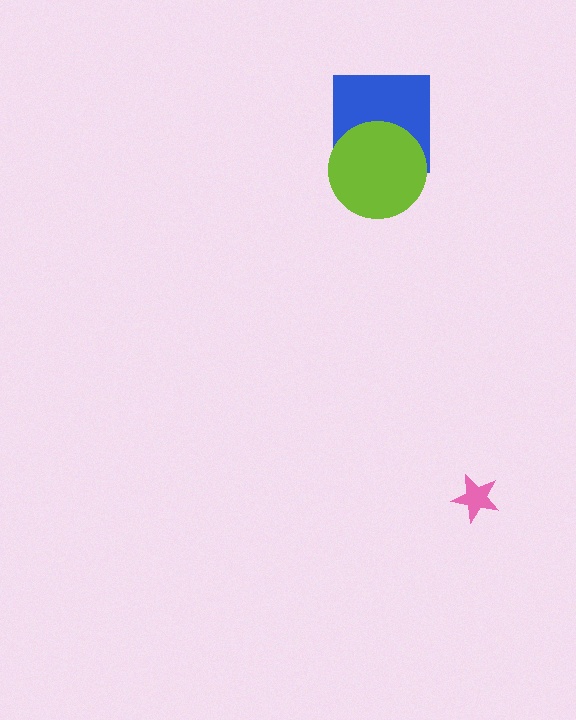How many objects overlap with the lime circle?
1 object overlaps with the lime circle.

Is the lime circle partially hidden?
No, no other shape covers it.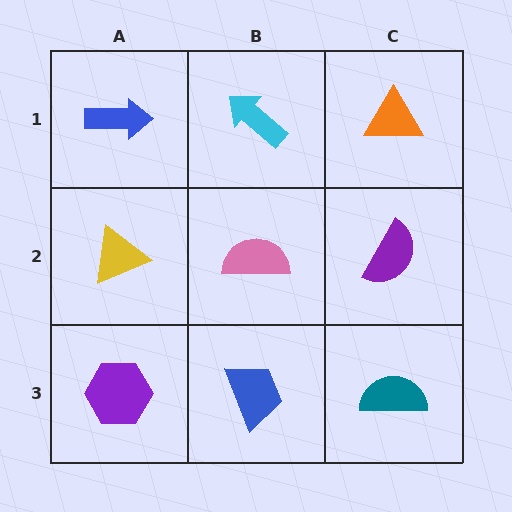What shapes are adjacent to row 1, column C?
A purple semicircle (row 2, column C), a cyan arrow (row 1, column B).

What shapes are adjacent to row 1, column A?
A yellow triangle (row 2, column A), a cyan arrow (row 1, column B).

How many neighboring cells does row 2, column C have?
3.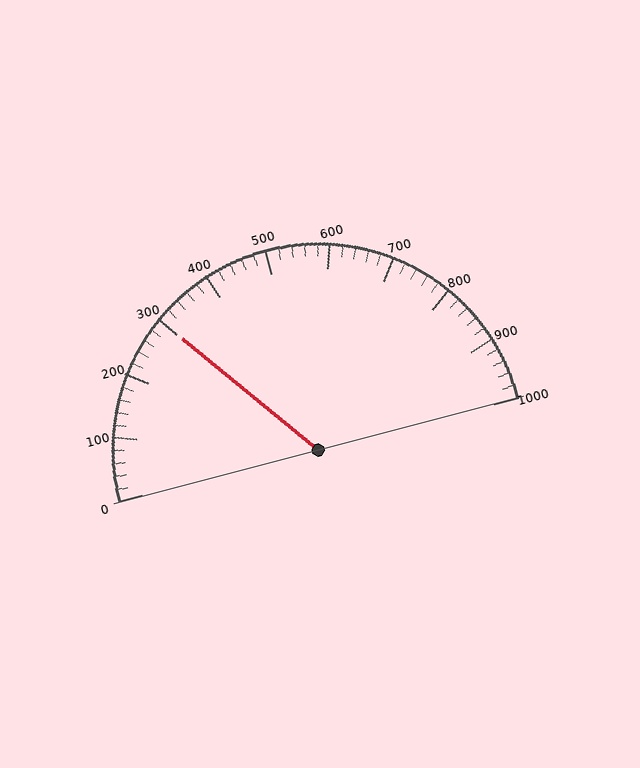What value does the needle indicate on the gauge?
The needle indicates approximately 300.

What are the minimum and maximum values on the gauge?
The gauge ranges from 0 to 1000.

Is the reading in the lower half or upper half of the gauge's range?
The reading is in the lower half of the range (0 to 1000).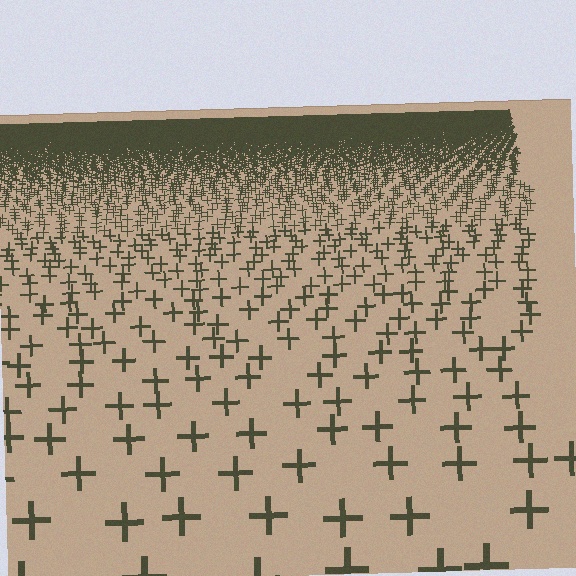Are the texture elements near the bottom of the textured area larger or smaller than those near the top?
Larger. Near the bottom, elements are closer to the viewer and appear at a bigger on-screen size.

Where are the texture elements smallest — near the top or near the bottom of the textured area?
Near the top.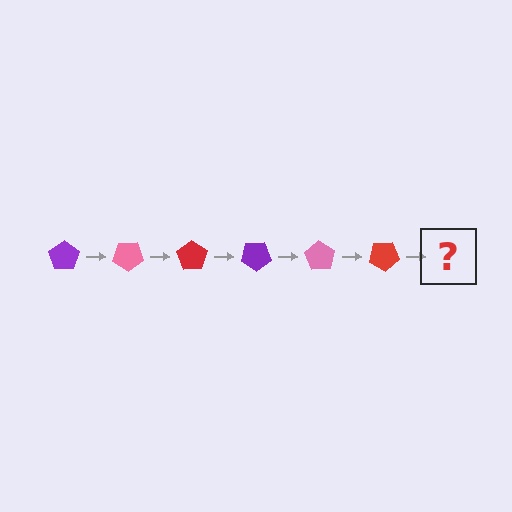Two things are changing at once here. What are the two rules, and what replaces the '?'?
The two rules are that it rotates 35 degrees each step and the color cycles through purple, pink, and red. The '?' should be a purple pentagon, rotated 210 degrees from the start.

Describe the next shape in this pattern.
It should be a purple pentagon, rotated 210 degrees from the start.